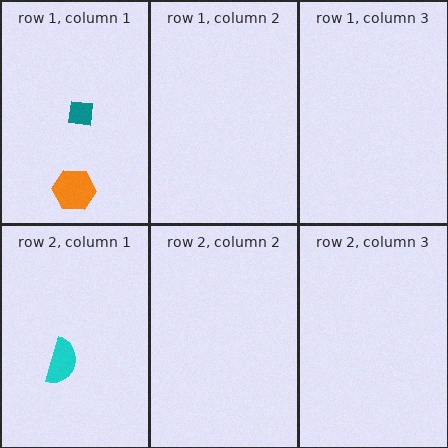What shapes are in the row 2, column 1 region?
The cyan semicircle.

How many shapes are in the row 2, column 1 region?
1.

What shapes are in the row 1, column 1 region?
The teal square, the orange hexagon.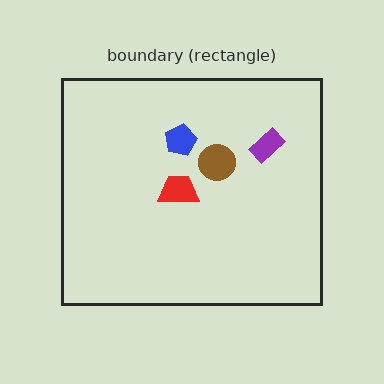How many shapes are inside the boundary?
4 inside, 0 outside.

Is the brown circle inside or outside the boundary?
Inside.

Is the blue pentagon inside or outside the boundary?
Inside.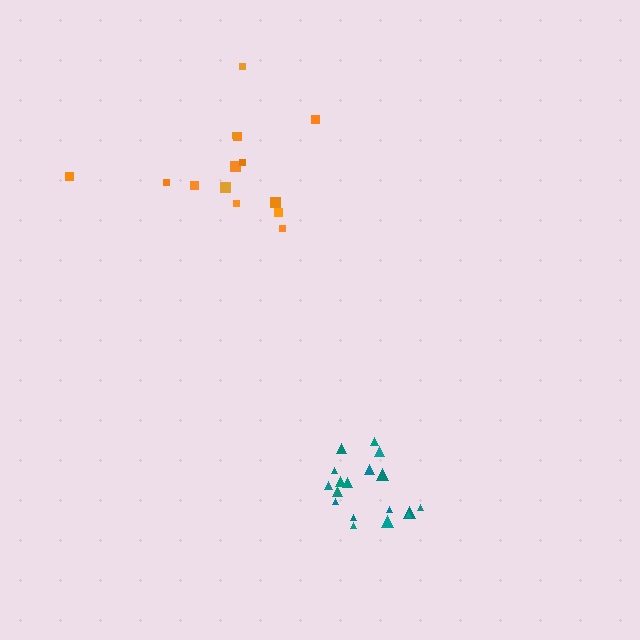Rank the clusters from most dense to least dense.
teal, orange.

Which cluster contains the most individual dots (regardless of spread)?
Teal (18).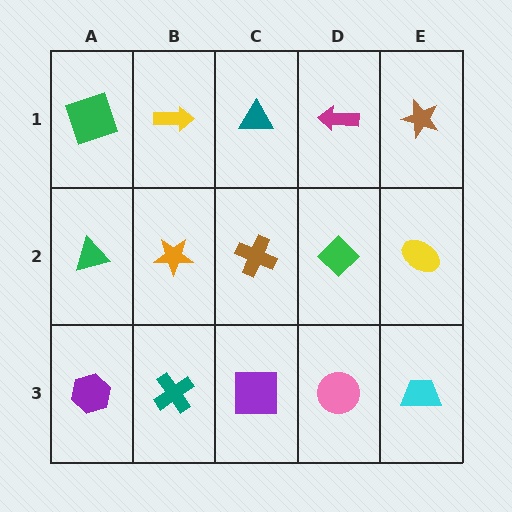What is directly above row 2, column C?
A teal triangle.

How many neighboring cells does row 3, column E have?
2.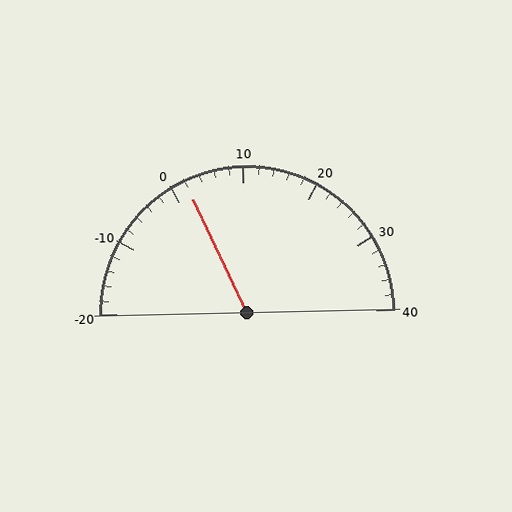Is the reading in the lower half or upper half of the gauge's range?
The reading is in the lower half of the range (-20 to 40).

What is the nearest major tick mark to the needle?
The nearest major tick mark is 0.